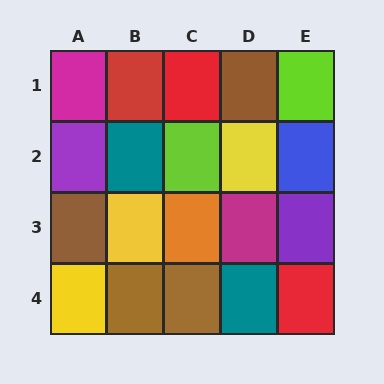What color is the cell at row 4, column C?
Brown.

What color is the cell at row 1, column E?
Lime.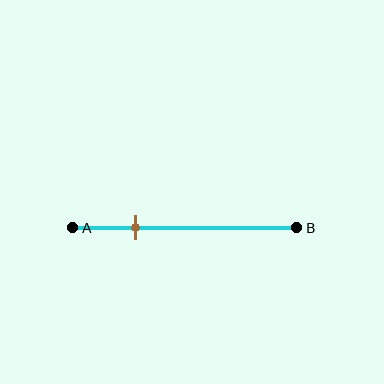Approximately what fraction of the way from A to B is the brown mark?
The brown mark is approximately 30% of the way from A to B.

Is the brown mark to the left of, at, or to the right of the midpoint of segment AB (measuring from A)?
The brown mark is to the left of the midpoint of segment AB.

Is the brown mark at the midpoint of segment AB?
No, the mark is at about 30% from A, not at the 50% midpoint.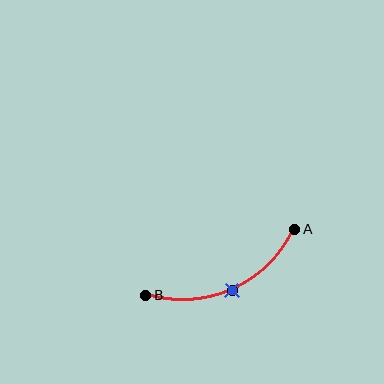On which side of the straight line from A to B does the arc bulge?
The arc bulges below the straight line connecting A and B.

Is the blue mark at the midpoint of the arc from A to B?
Yes. The blue mark lies on the arc at equal arc-length from both A and B — it is the arc midpoint.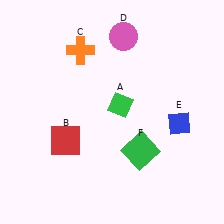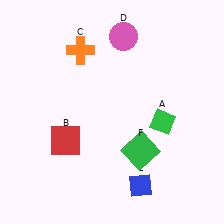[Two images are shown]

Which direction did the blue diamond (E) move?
The blue diamond (E) moved down.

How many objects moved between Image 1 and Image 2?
2 objects moved between the two images.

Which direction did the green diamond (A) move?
The green diamond (A) moved right.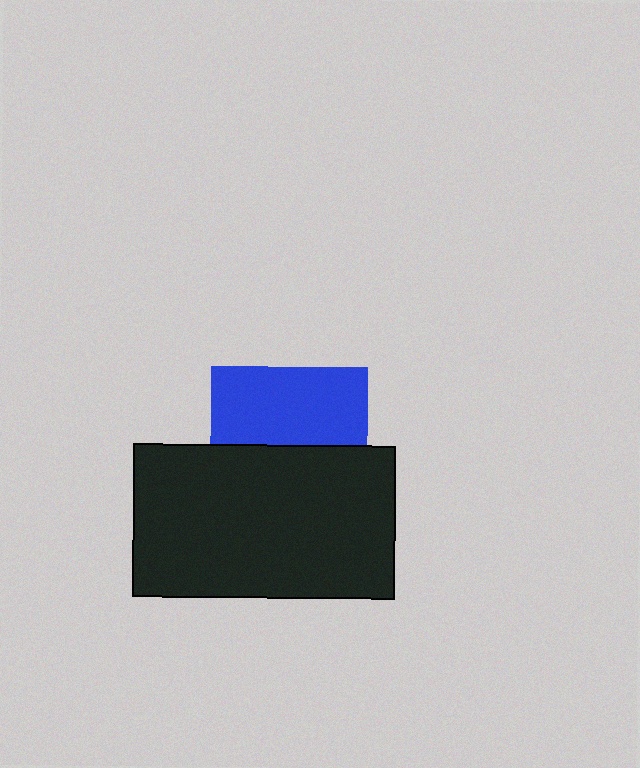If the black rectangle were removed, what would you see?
You would see the complete blue square.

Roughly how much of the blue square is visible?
About half of it is visible (roughly 50%).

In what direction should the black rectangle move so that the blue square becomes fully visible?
The black rectangle should move down. That is the shortest direction to clear the overlap and leave the blue square fully visible.